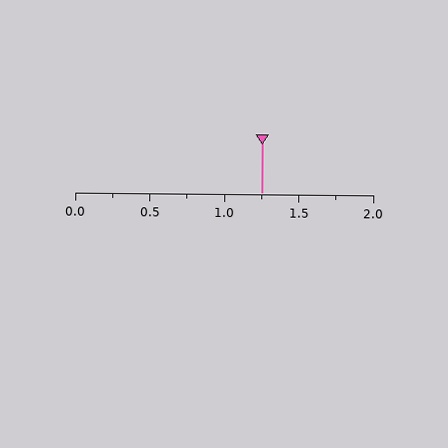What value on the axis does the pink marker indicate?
The marker indicates approximately 1.25.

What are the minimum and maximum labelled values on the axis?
The axis runs from 0.0 to 2.0.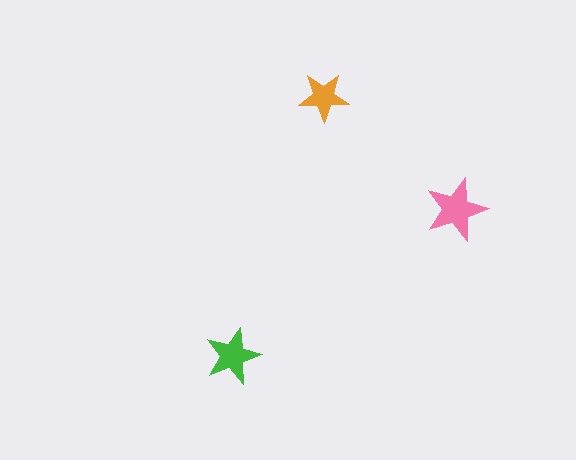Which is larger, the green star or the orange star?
The green one.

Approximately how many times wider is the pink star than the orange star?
About 1.5 times wider.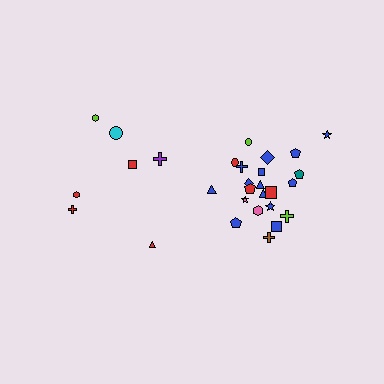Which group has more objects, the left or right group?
The right group.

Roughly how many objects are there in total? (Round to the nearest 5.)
Roughly 30 objects in total.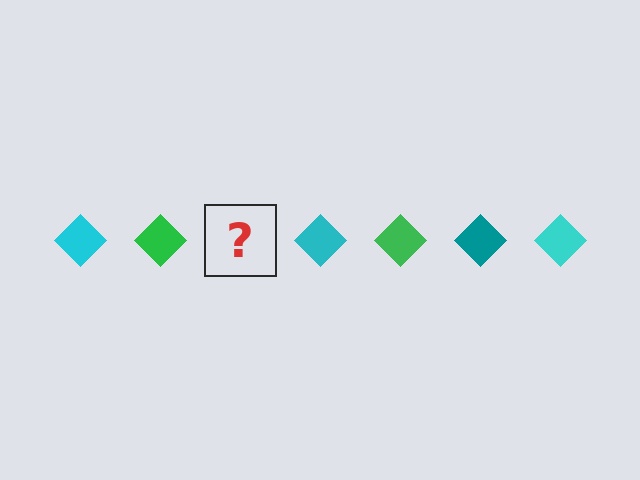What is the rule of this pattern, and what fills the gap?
The rule is that the pattern cycles through cyan, green, teal diamonds. The gap should be filled with a teal diamond.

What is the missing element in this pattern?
The missing element is a teal diamond.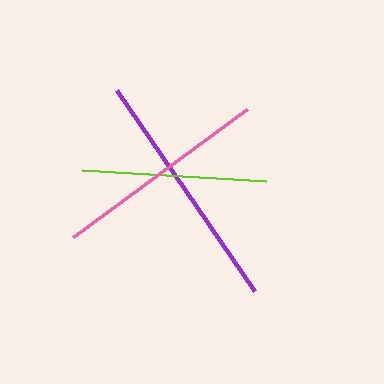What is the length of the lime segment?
The lime segment is approximately 184 pixels long.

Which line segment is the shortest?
The lime line is the shortest at approximately 184 pixels.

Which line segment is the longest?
The purple line is the longest at approximately 243 pixels.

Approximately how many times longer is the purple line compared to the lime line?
The purple line is approximately 1.3 times the length of the lime line.